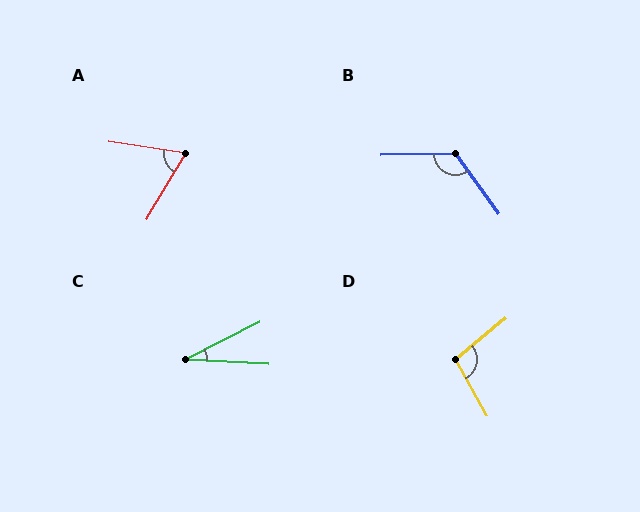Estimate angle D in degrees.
Approximately 100 degrees.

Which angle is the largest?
B, at approximately 125 degrees.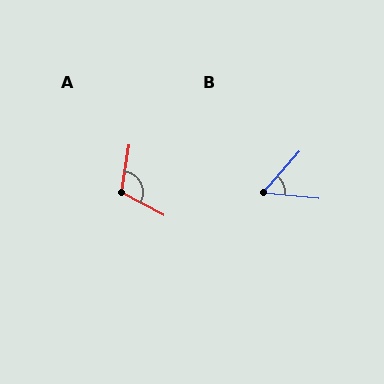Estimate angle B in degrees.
Approximately 54 degrees.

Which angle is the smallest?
B, at approximately 54 degrees.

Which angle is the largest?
A, at approximately 110 degrees.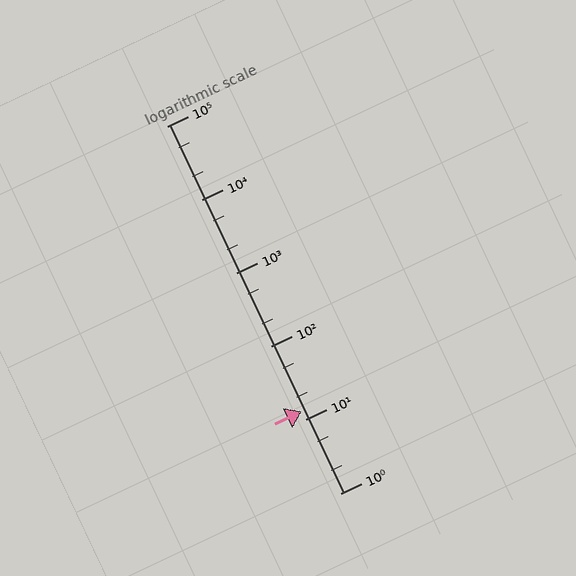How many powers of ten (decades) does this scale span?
The scale spans 5 decades, from 1 to 100000.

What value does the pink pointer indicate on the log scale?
The pointer indicates approximately 13.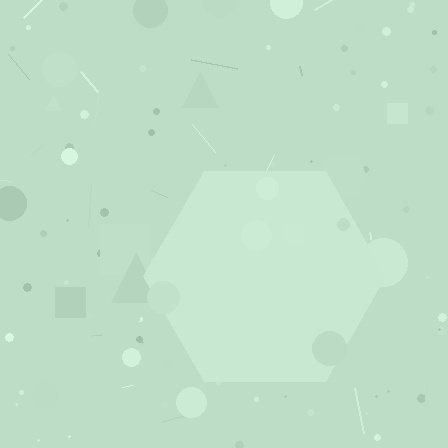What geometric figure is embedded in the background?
A hexagon is embedded in the background.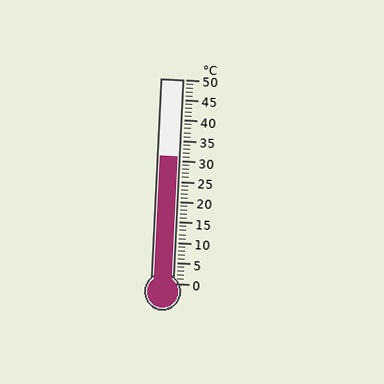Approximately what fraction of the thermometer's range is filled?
The thermometer is filled to approximately 60% of its range.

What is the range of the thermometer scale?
The thermometer scale ranges from 0°C to 50°C.